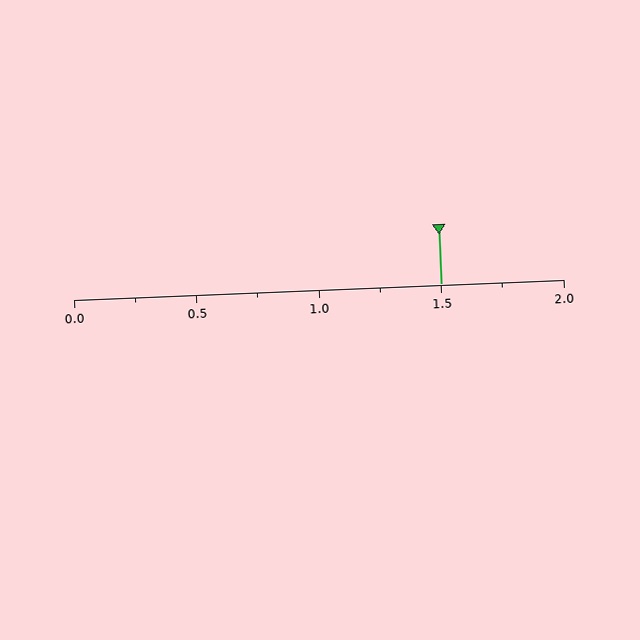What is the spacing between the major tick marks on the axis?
The major ticks are spaced 0.5 apart.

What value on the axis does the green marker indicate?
The marker indicates approximately 1.5.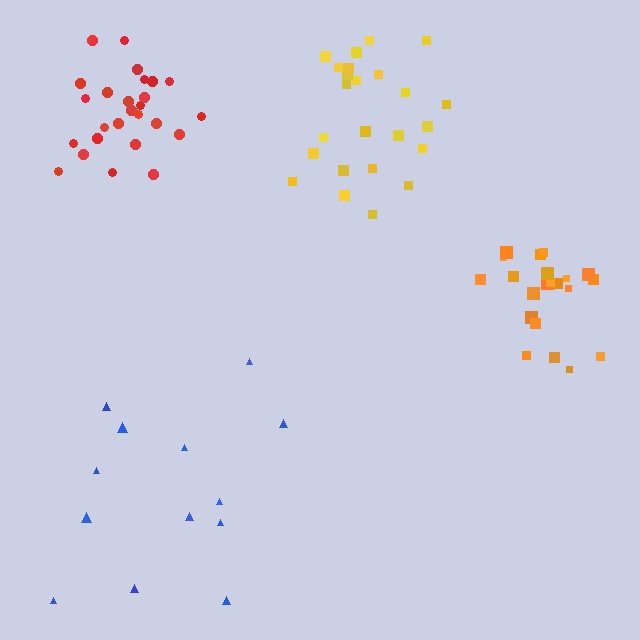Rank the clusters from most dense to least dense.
orange, red, yellow, blue.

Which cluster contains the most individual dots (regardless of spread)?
Red (27).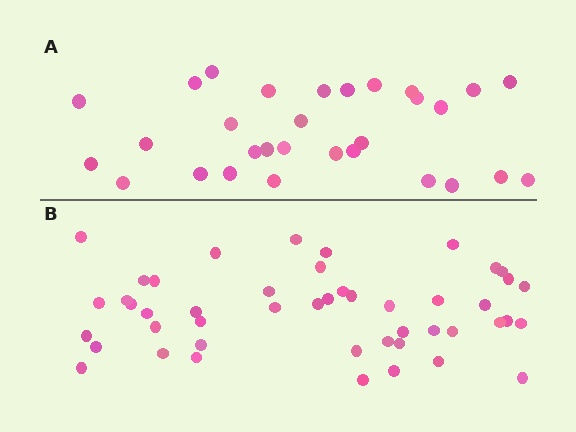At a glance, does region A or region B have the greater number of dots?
Region B (the bottom region) has more dots.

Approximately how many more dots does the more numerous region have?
Region B has approximately 15 more dots than region A.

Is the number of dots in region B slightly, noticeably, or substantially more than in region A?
Region B has substantially more. The ratio is roughly 1.6 to 1.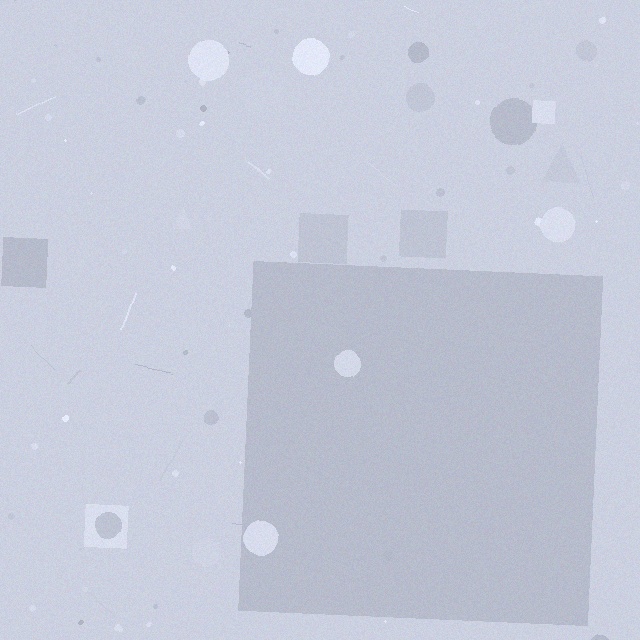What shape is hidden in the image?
A square is hidden in the image.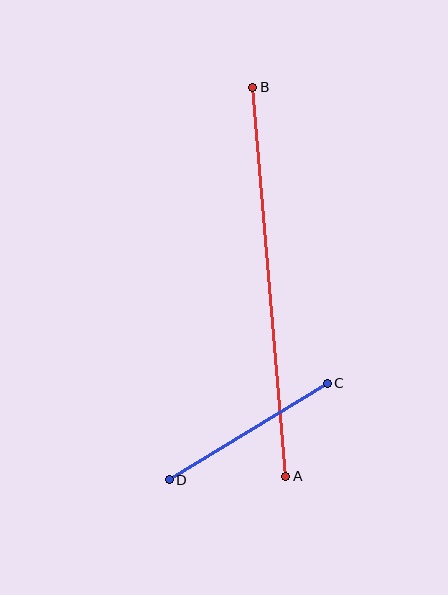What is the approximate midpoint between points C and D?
The midpoint is at approximately (248, 431) pixels.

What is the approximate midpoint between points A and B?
The midpoint is at approximately (269, 282) pixels.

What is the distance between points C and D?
The distance is approximately 185 pixels.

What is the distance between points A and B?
The distance is approximately 390 pixels.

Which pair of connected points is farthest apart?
Points A and B are farthest apart.